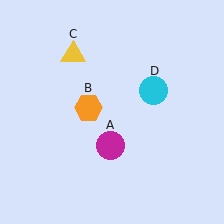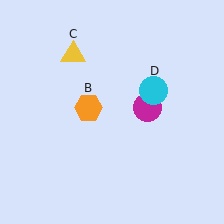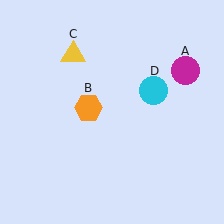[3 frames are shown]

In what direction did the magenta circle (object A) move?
The magenta circle (object A) moved up and to the right.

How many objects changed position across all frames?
1 object changed position: magenta circle (object A).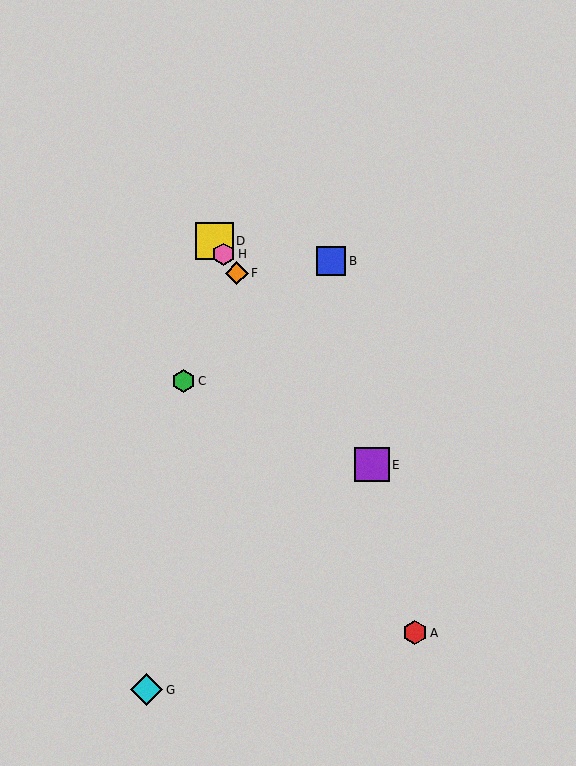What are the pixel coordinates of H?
Object H is at (224, 254).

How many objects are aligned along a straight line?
4 objects (D, E, F, H) are aligned along a straight line.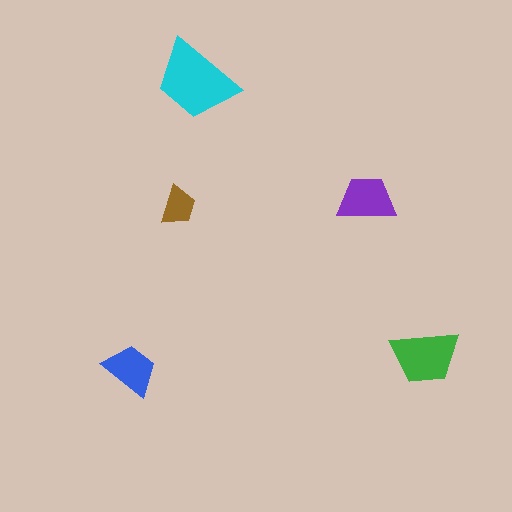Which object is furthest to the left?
The blue trapezoid is leftmost.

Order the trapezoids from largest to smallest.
the cyan one, the green one, the purple one, the blue one, the brown one.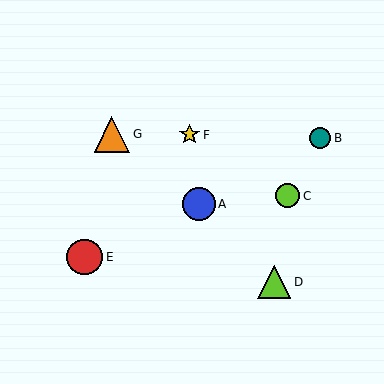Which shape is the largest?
The orange triangle (labeled G) is the largest.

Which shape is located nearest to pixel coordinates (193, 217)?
The blue circle (labeled A) at (199, 204) is nearest to that location.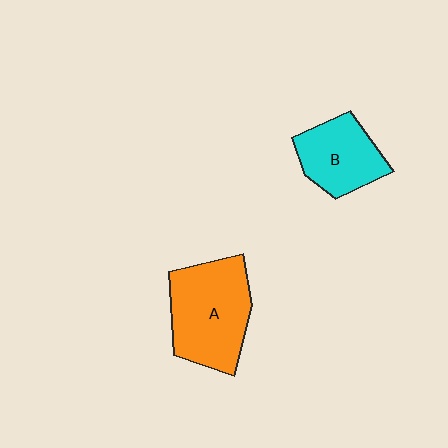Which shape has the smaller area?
Shape B (cyan).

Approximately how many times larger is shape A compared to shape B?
Approximately 1.5 times.